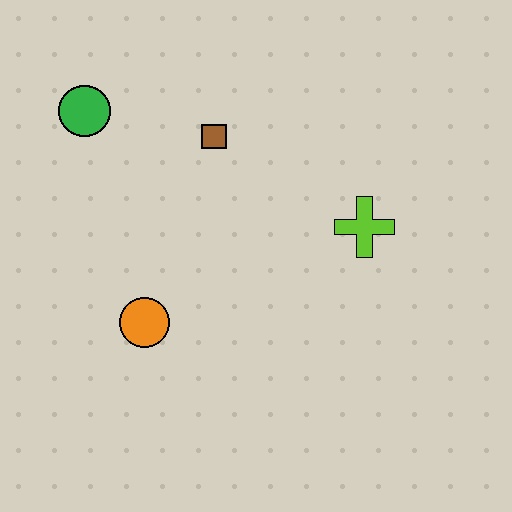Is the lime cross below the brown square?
Yes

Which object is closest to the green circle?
The brown square is closest to the green circle.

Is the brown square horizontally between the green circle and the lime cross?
Yes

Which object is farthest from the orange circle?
The lime cross is farthest from the orange circle.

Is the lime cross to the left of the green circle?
No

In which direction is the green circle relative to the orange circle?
The green circle is above the orange circle.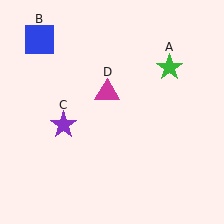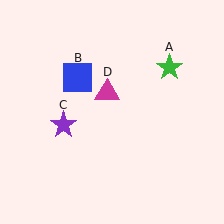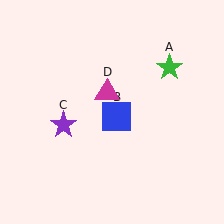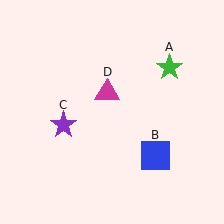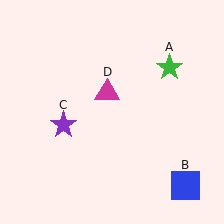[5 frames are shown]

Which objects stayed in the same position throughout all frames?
Green star (object A) and purple star (object C) and magenta triangle (object D) remained stationary.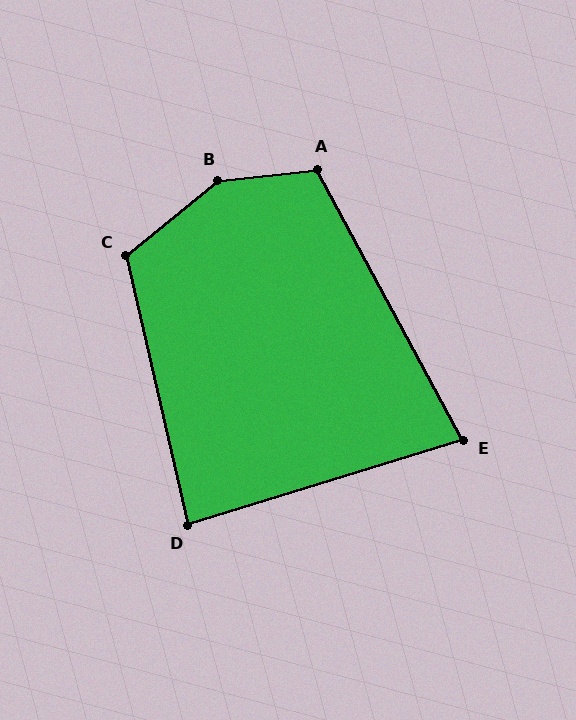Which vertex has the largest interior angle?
B, at approximately 147 degrees.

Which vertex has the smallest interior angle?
E, at approximately 79 degrees.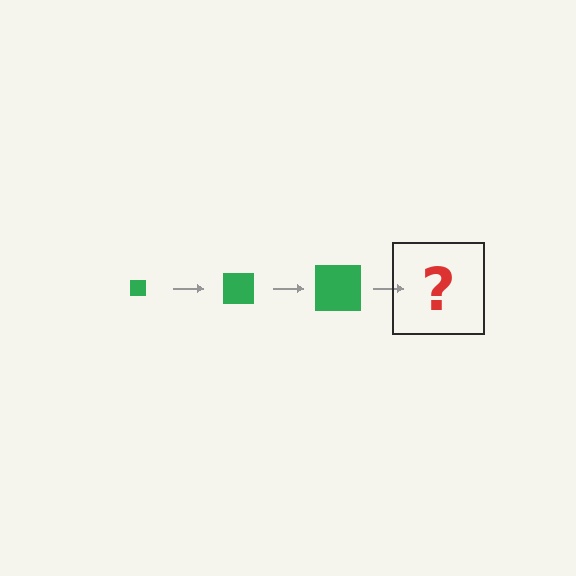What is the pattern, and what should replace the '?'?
The pattern is that the square gets progressively larger each step. The '?' should be a green square, larger than the previous one.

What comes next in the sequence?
The next element should be a green square, larger than the previous one.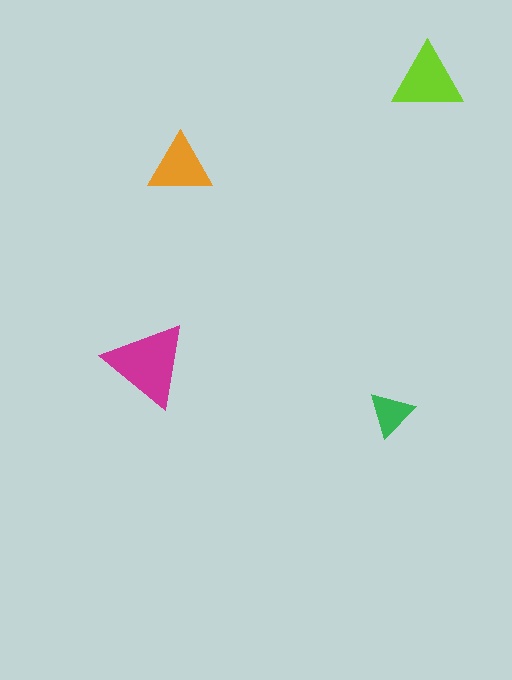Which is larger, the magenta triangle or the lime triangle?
The magenta one.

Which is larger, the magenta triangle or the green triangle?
The magenta one.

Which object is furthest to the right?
The lime triangle is rightmost.